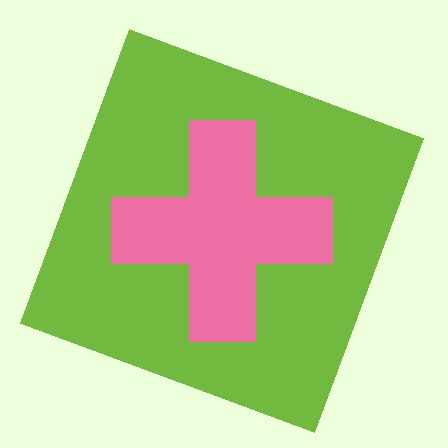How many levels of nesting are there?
2.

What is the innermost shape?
The pink cross.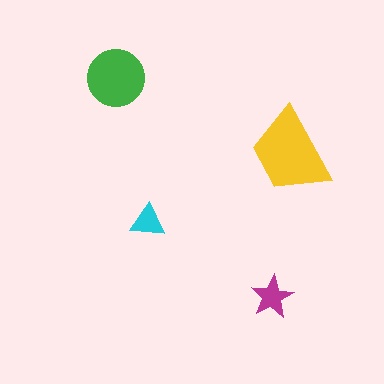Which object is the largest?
The yellow trapezoid.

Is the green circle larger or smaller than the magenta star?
Larger.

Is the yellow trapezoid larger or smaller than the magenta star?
Larger.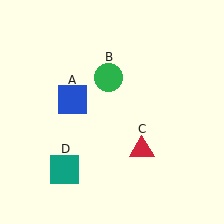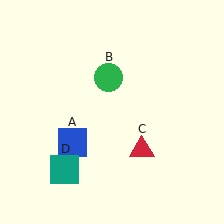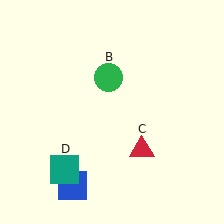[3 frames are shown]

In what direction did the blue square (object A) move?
The blue square (object A) moved down.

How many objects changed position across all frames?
1 object changed position: blue square (object A).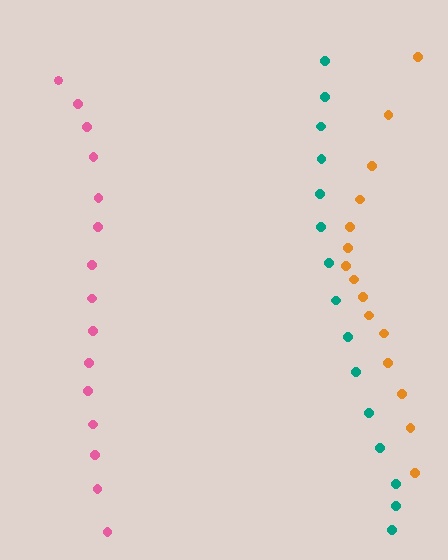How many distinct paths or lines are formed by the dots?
There are 3 distinct paths.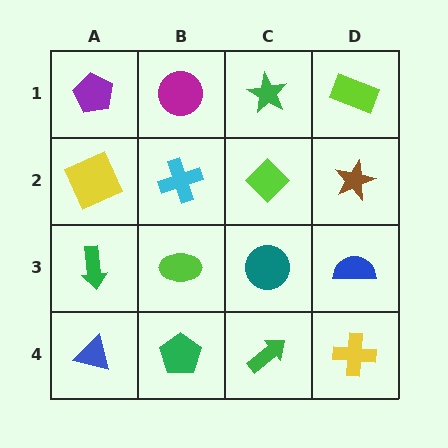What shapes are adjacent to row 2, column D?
A lime rectangle (row 1, column D), a blue semicircle (row 3, column D), a lime diamond (row 2, column C).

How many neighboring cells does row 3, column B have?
4.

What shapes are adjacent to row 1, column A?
A yellow square (row 2, column A), a magenta circle (row 1, column B).